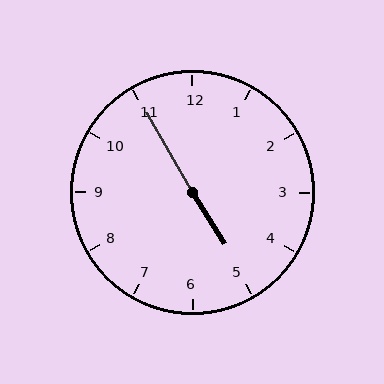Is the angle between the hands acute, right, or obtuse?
It is obtuse.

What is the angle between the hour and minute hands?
Approximately 178 degrees.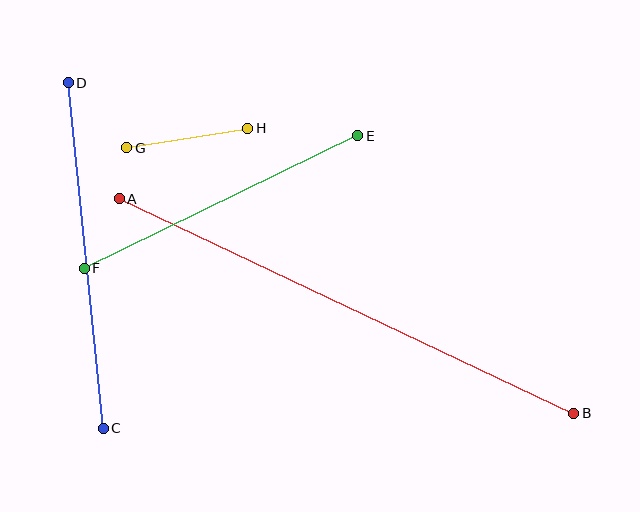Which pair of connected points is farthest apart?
Points A and B are farthest apart.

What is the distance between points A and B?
The distance is approximately 503 pixels.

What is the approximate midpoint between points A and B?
The midpoint is at approximately (346, 306) pixels.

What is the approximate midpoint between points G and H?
The midpoint is at approximately (187, 138) pixels.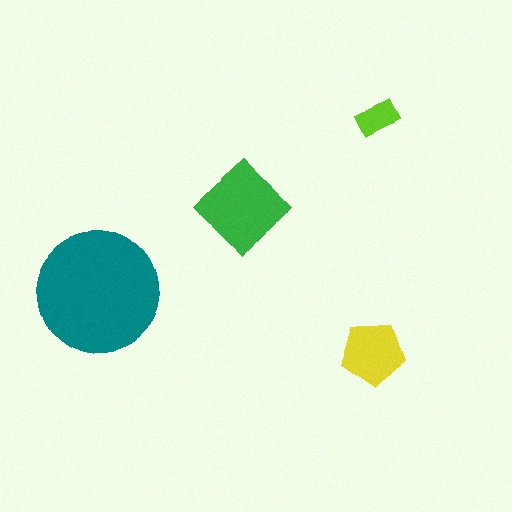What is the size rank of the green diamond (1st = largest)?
2nd.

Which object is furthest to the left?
The teal circle is leftmost.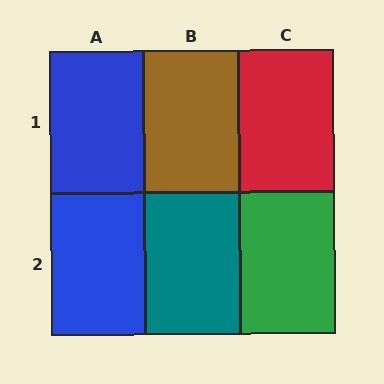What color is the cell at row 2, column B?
Teal.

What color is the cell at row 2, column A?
Blue.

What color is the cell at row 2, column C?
Green.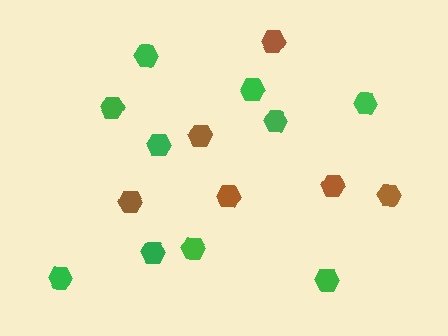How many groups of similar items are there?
There are 2 groups: one group of brown hexagons (6) and one group of green hexagons (10).